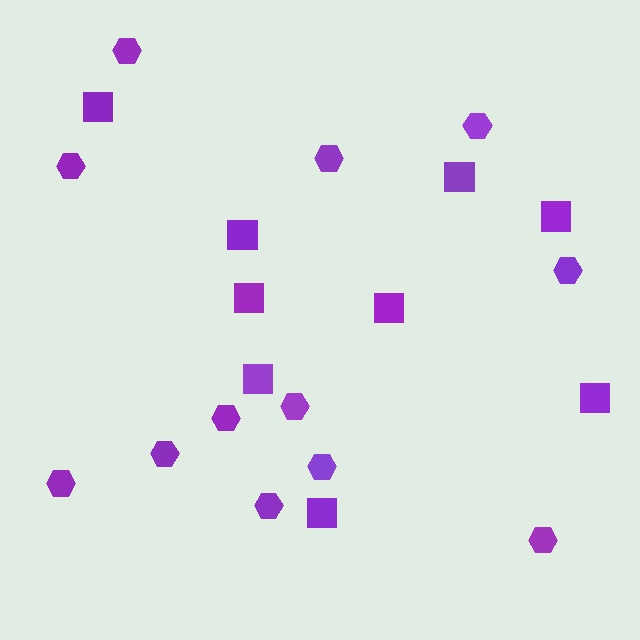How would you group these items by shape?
There are 2 groups: one group of hexagons (12) and one group of squares (9).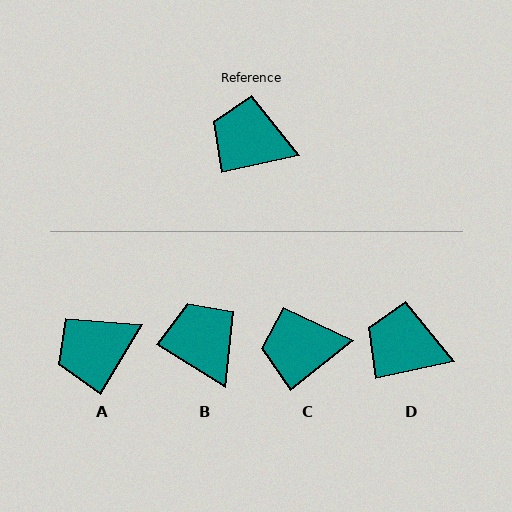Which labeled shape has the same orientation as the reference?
D.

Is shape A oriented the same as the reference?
No, it is off by about 46 degrees.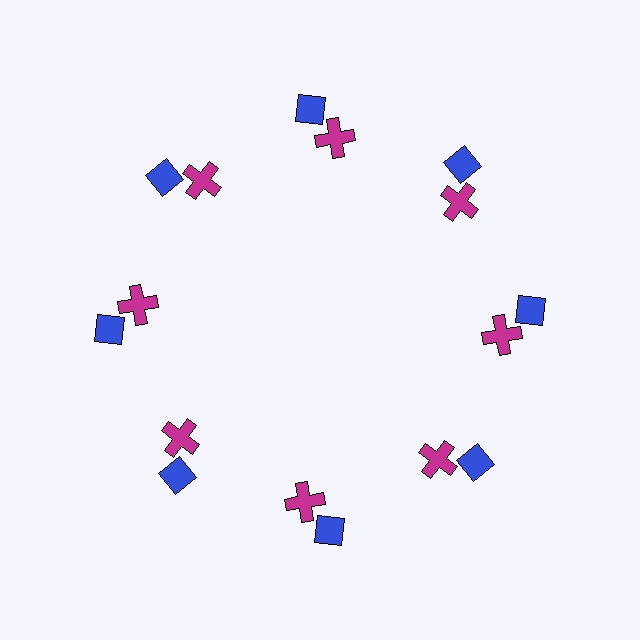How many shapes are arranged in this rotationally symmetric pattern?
There are 16 shapes, arranged in 8 groups of 2.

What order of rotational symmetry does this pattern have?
This pattern has 8-fold rotational symmetry.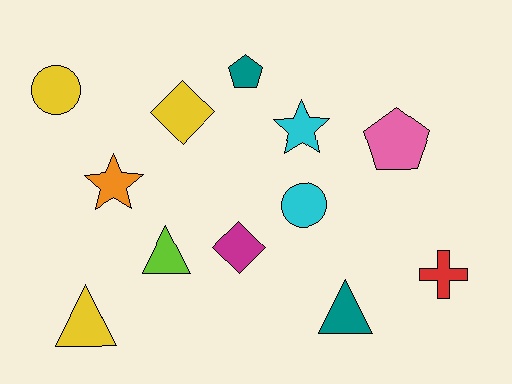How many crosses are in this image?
There is 1 cross.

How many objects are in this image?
There are 12 objects.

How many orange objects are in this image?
There is 1 orange object.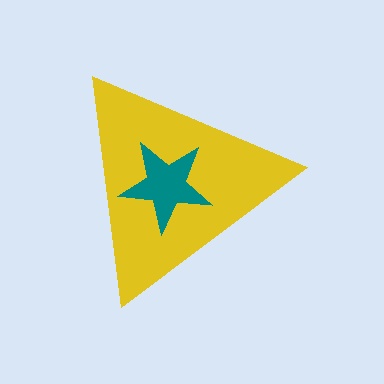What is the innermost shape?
The teal star.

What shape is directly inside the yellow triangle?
The teal star.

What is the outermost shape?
The yellow triangle.